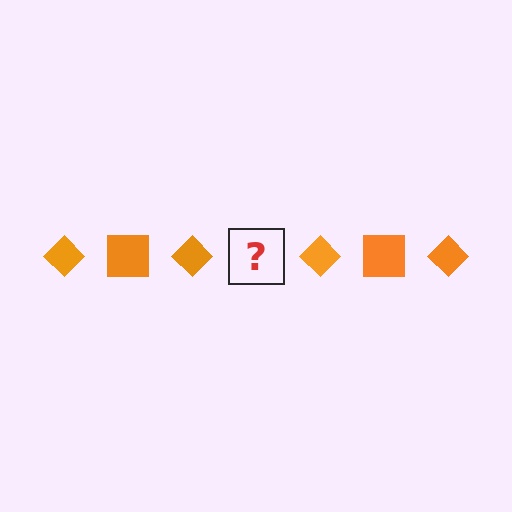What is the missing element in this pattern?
The missing element is an orange square.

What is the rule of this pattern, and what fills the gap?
The rule is that the pattern cycles through diamond, square shapes in orange. The gap should be filled with an orange square.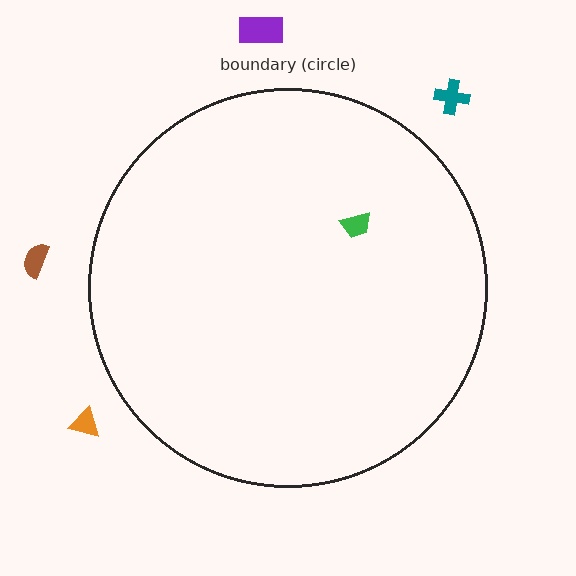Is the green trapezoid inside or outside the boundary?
Inside.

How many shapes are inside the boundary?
1 inside, 4 outside.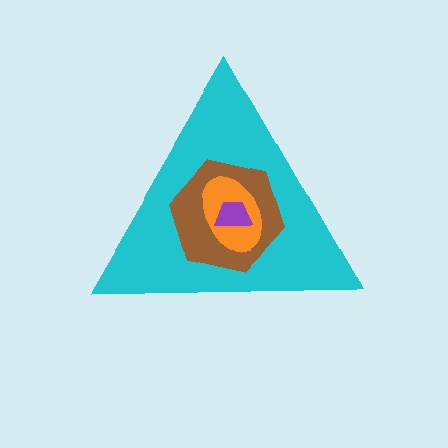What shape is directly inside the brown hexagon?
The orange ellipse.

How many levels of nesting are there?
4.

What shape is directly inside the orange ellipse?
The purple trapezoid.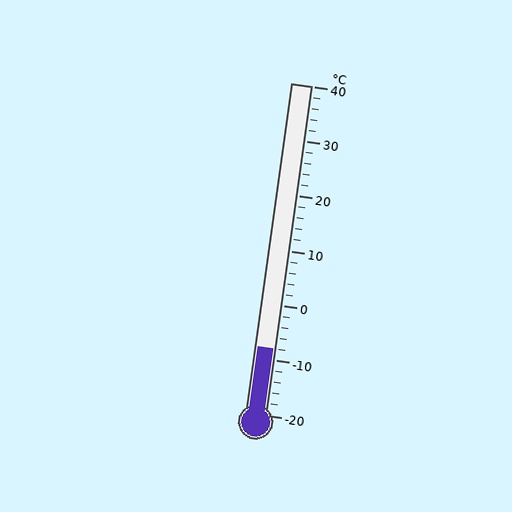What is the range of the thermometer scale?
The thermometer scale ranges from -20°C to 40°C.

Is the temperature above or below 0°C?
The temperature is below 0°C.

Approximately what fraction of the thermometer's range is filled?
The thermometer is filled to approximately 20% of its range.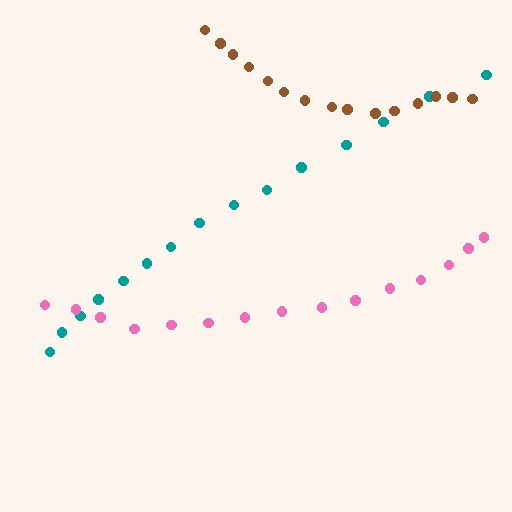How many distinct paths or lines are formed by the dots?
There are 3 distinct paths.